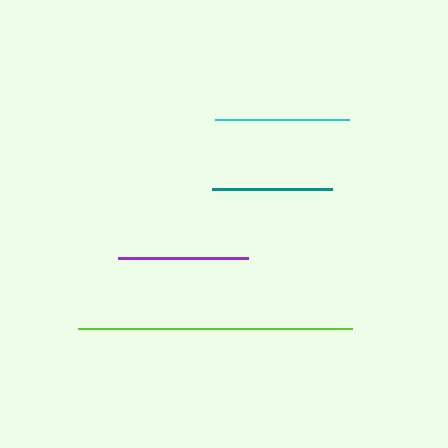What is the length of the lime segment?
The lime segment is approximately 274 pixels long.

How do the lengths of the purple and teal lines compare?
The purple and teal lines are approximately the same length.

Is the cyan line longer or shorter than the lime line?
The lime line is longer than the cyan line.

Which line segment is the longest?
The lime line is the longest at approximately 274 pixels.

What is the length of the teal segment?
The teal segment is approximately 120 pixels long.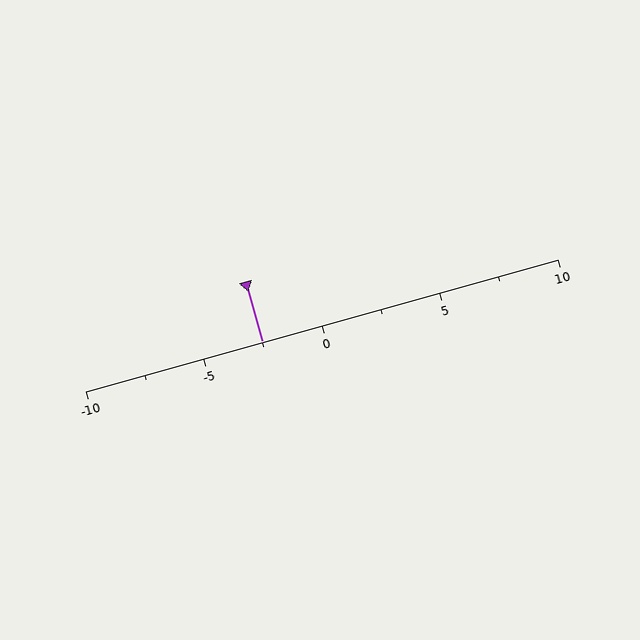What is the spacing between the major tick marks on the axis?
The major ticks are spaced 5 apart.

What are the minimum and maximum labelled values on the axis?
The axis runs from -10 to 10.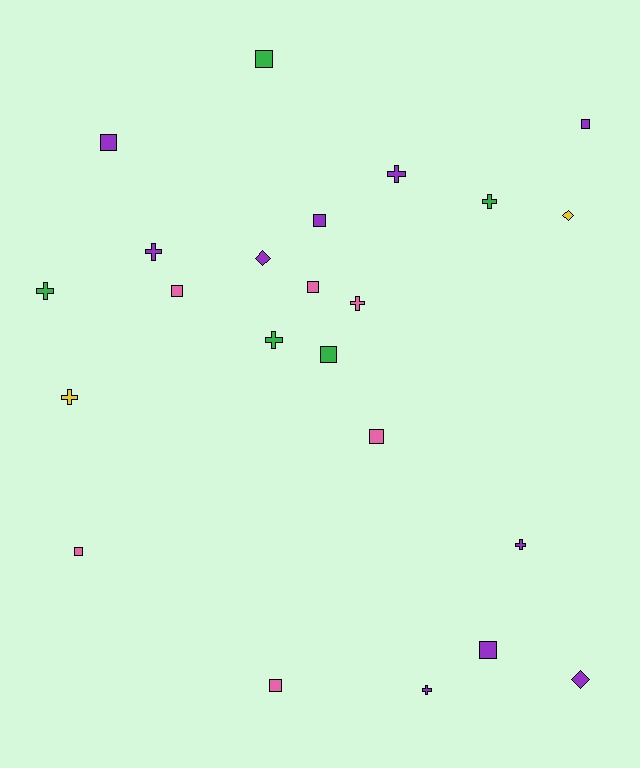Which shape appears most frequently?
Square, with 11 objects.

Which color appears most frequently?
Purple, with 10 objects.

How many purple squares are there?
There are 4 purple squares.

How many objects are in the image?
There are 23 objects.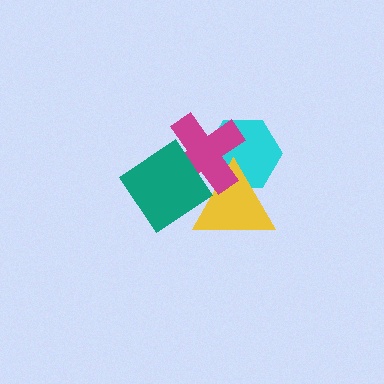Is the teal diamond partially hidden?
No, no other shape covers it.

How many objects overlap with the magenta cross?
3 objects overlap with the magenta cross.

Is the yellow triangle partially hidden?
Yes, it is partially covered by another shape.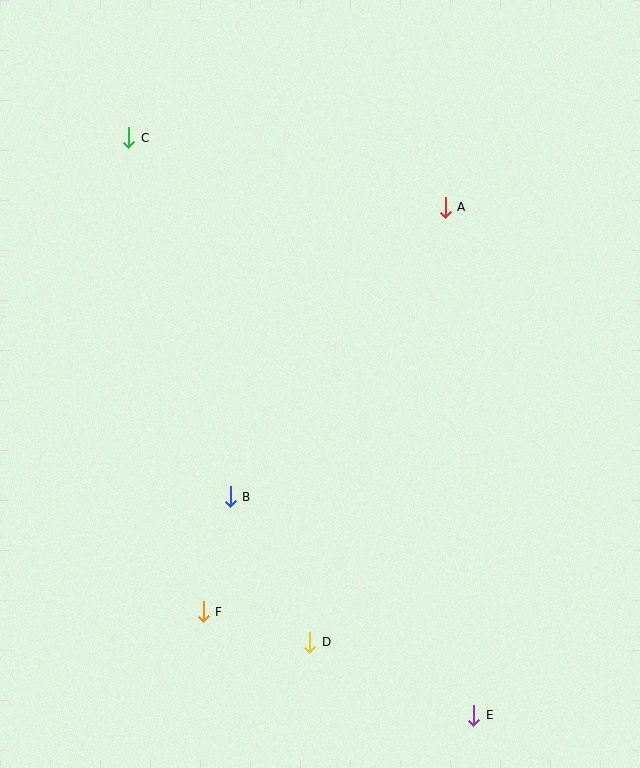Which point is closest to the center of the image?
Point B at (230, 497) is closest to the center.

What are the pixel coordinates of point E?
Point E is at (474, 715).